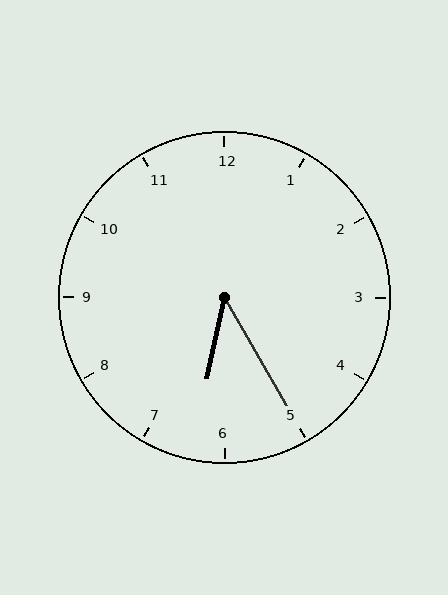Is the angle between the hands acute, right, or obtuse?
It is acute.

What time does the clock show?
6:25.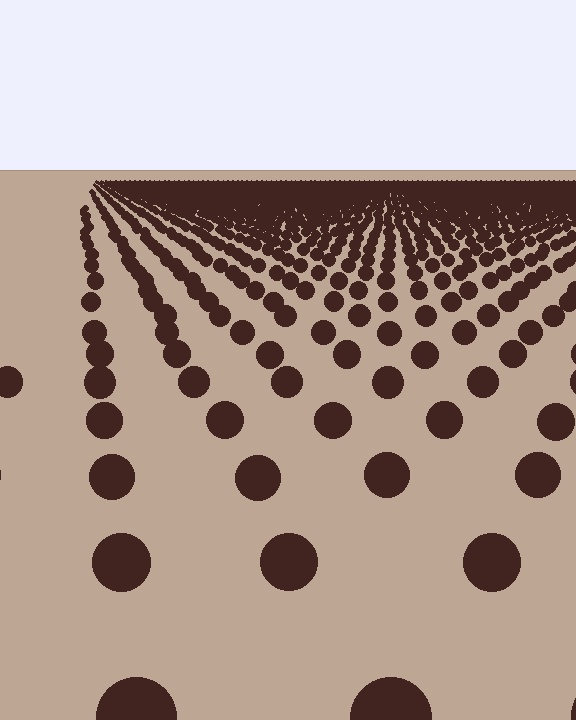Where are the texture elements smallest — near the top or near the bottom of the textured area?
Near the top.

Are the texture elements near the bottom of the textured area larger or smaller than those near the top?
Larger. Near the bottom, elements are closer to the viewer and appear at a bigger on-screen size.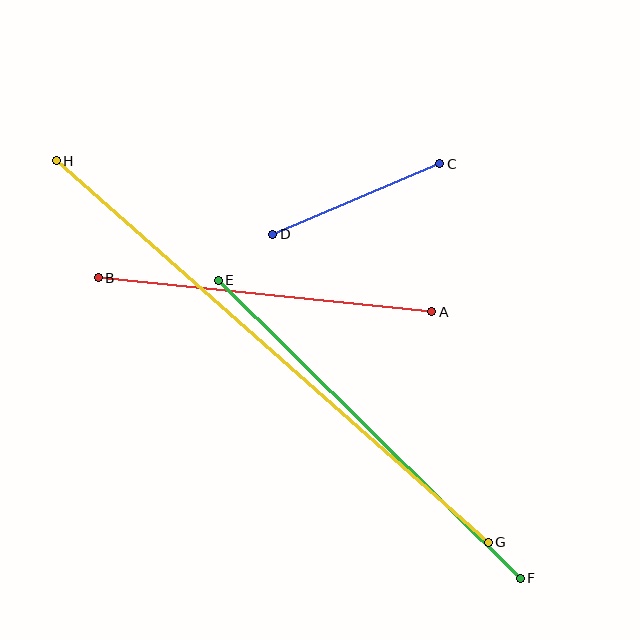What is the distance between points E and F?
The distance is approximately 425 pixels.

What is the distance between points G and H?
The distance is approximately 576 pixels.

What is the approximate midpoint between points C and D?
The midpoint is at approximately (356, 199) pixels.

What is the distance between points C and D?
The distance is approximately 181 pixels.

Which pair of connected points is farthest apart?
Points G and H are farthest apart.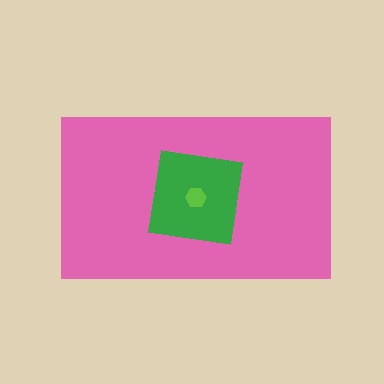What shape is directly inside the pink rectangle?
The green square.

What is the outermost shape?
The pink rectangle.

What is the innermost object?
The lime hexagon.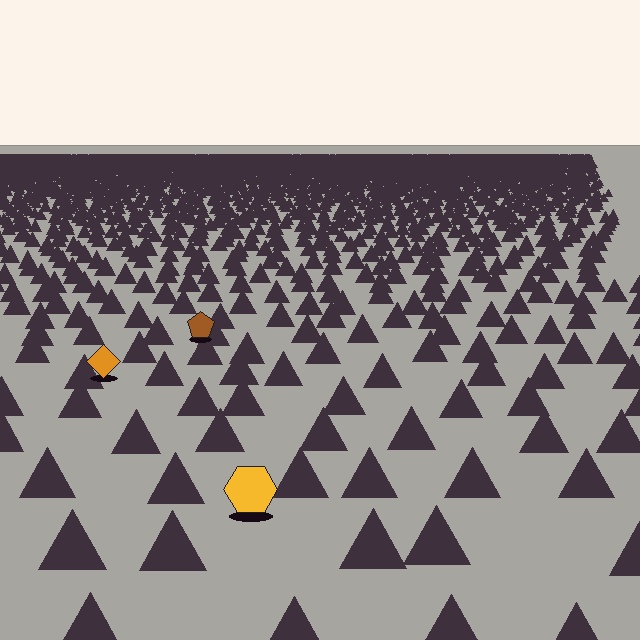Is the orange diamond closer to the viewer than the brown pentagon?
Yes. The orange diamond is closer — you can tell from the texture gradient: the ground texture is coarser near it.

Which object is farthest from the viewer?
The brown pentagon is farthest from the viewer. It appears smaller and the ground texture around it is denser.